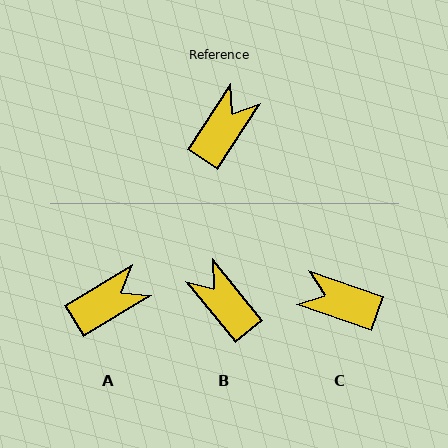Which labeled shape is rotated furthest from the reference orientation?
C, about 105 degrees away.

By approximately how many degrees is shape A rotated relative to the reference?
Approximately 25 degrees clockwise.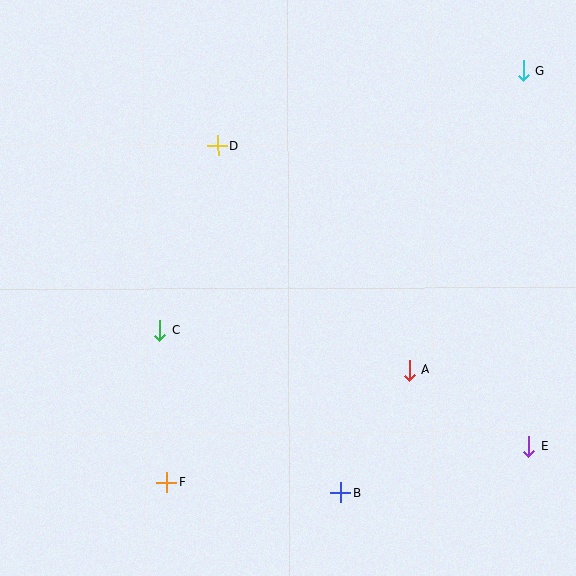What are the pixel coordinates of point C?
Point C is at (160, 330).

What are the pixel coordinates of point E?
Point E is at (528, 446).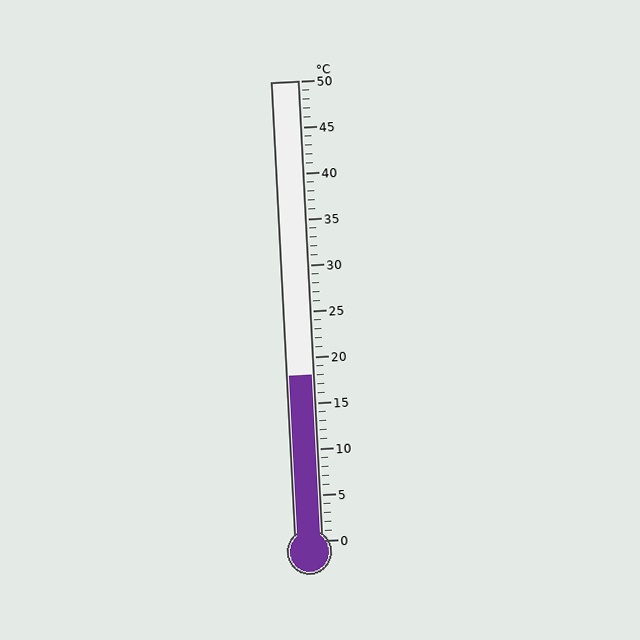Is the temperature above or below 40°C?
The temperature is below 40°C.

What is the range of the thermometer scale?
The thermometer scale ranges from 0°C to 50°C.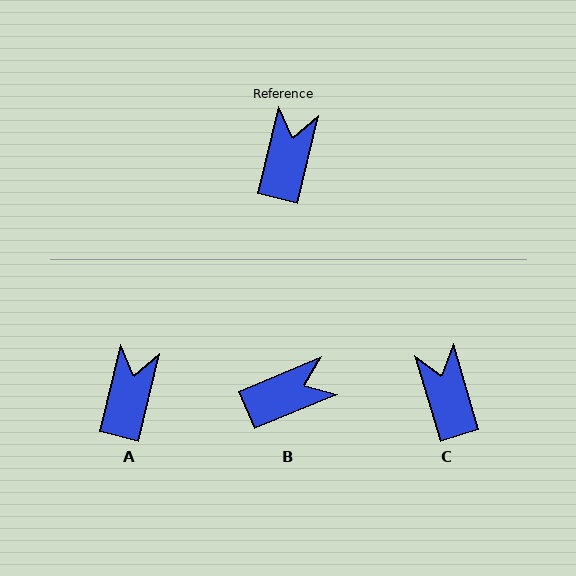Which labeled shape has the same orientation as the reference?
A.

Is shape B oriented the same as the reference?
No, it is off by about 54 degrees.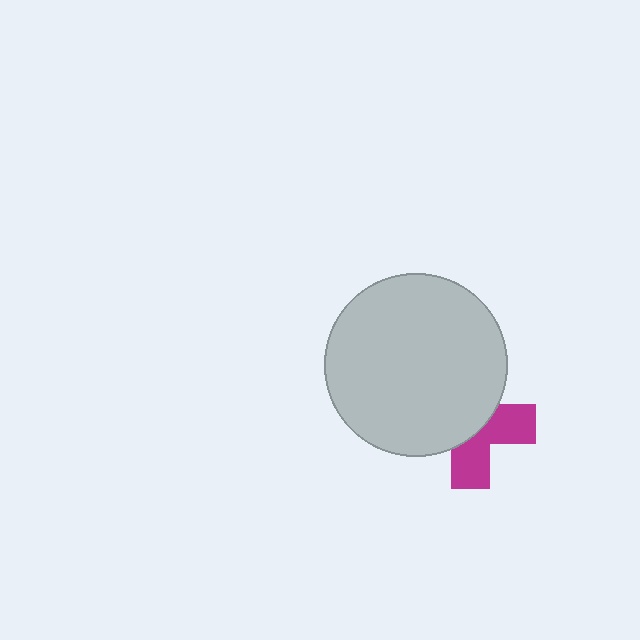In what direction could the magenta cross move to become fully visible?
The magenta cross could move toward the lower-right. That would shift it out from behind the light gray circle entirely.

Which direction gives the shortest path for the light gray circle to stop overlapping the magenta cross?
Moving toward the upper-left gives the shortest separation.